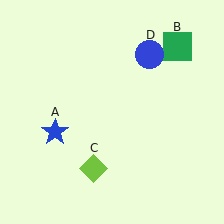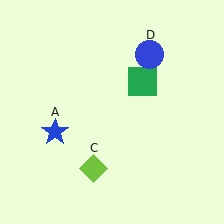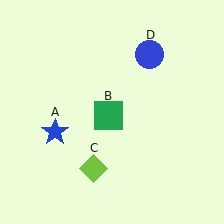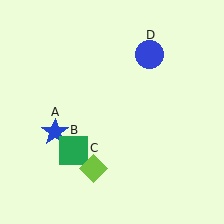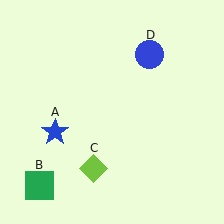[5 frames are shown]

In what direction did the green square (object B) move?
The green square (object B) moved down and to the left.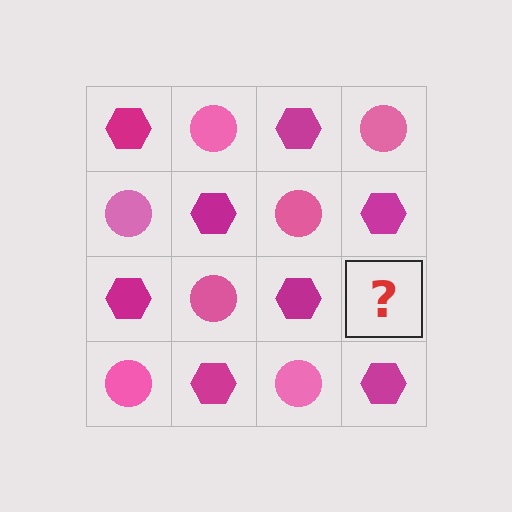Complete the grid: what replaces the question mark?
The question mark should be replaced with a pink circle.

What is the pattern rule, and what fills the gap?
The rule is that it alternates magenta hexagon and pink circle in a checkerboard pattern. The gap should be filled with a pink circle.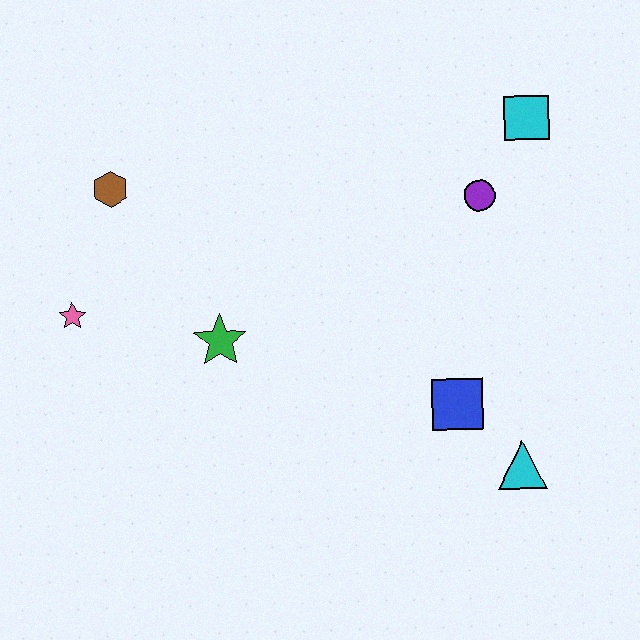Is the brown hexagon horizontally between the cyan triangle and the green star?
No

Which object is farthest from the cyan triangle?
The brown hexagon is farthest from the cyan triangle.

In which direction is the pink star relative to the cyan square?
The pink star is to the left of the cyan square.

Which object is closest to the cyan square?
The purple circle is closest to the cyan square.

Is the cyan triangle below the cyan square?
Yes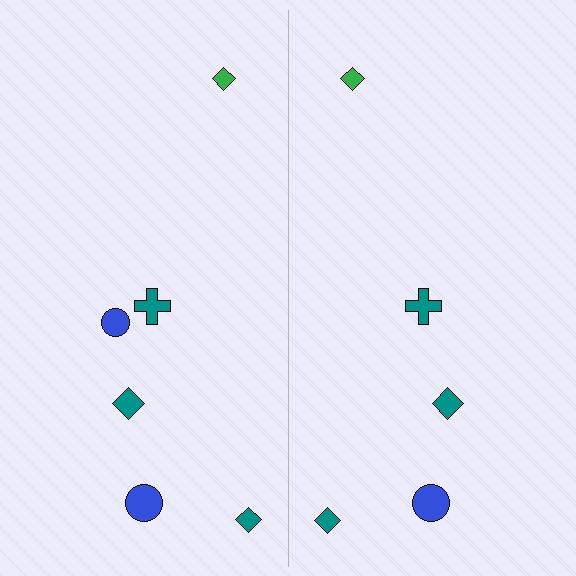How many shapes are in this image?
There are 11 shapes in this image.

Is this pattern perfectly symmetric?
No, the pattern is not perfectly symmetric. A blue circle is missing from the right side.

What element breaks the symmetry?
A blue circle is missing from the right side.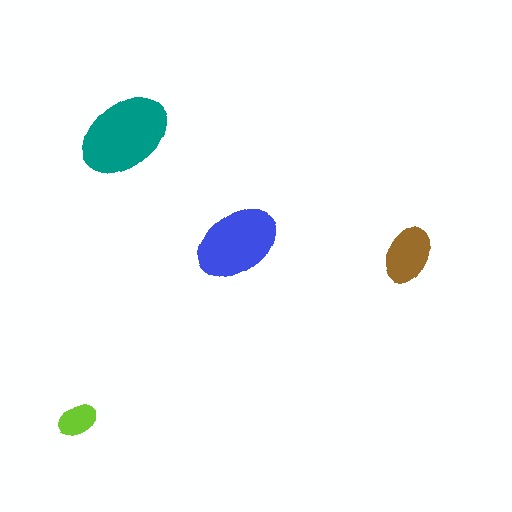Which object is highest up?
The teal ellipse is topmost.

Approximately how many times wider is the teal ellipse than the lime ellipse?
About 2.5 times wider.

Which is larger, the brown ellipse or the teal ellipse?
The teal one.